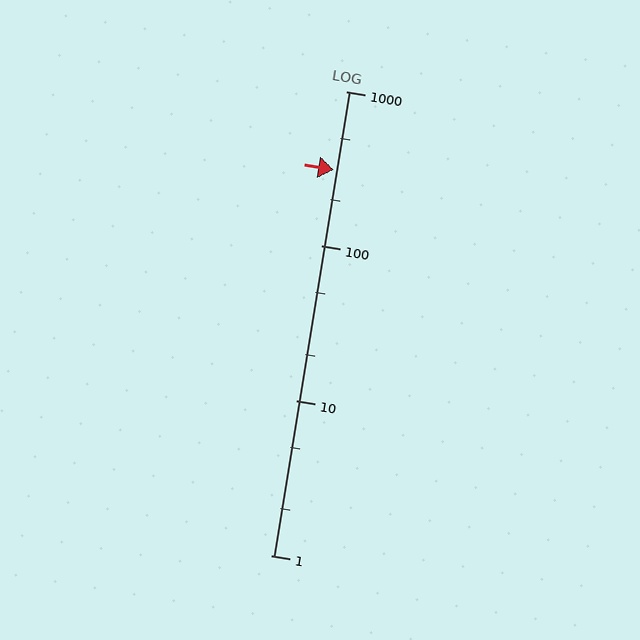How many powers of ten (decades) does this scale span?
The scale spans 3 decades, from 1 to 1000.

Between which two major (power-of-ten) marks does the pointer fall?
The pointer is between 100 and 1000.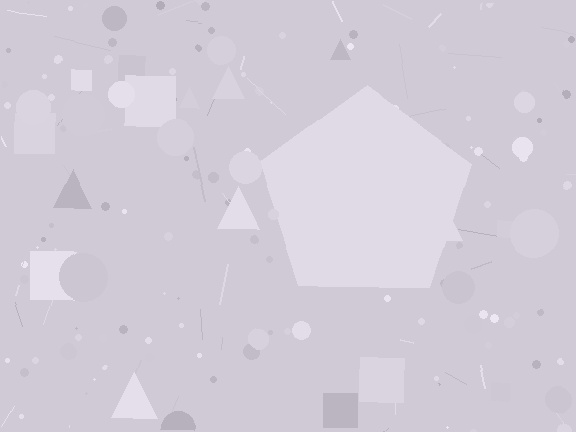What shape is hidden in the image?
A pentagon is hidden in the image.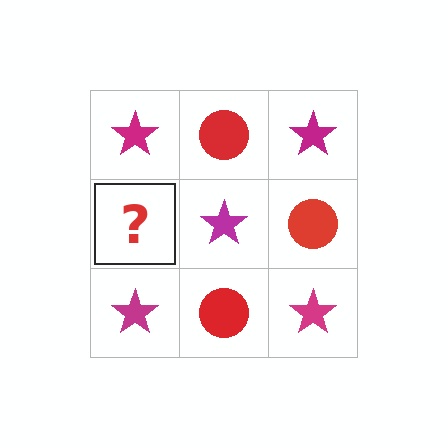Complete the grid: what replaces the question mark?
The question mark should be replaced with a red circle.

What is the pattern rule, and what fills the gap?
The rule is that it alternates magenta star and red circle in a checkerboard pattern. The gap should be filled with a red circle.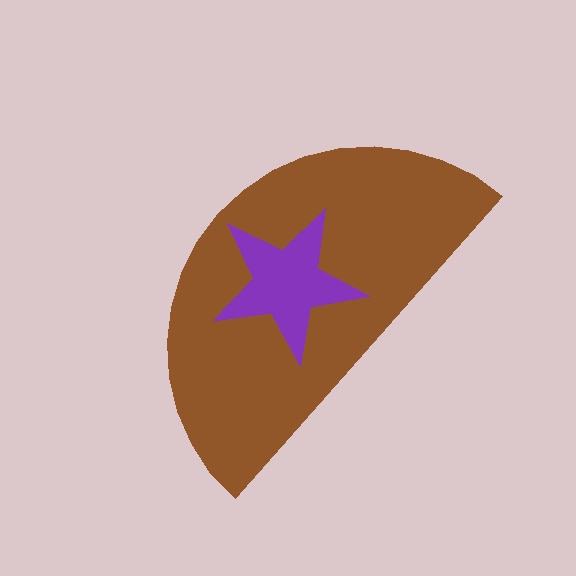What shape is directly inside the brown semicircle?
The purple star.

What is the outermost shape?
The brown semicircle.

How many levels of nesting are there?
2.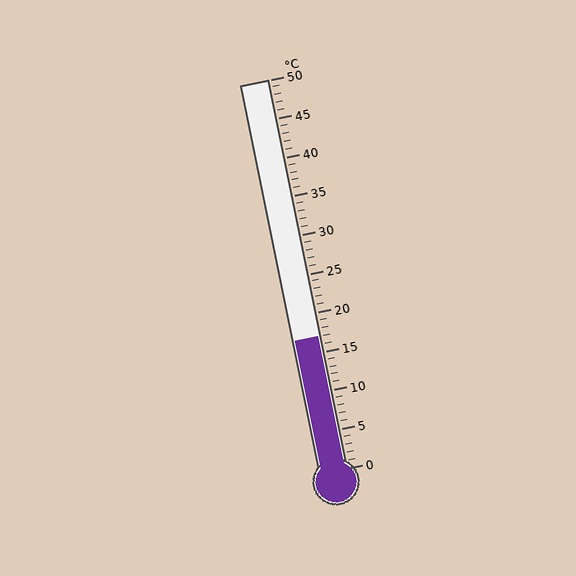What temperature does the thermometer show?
The thermometer shows approximately 17°C.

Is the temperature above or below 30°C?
The temperature is below 30°C.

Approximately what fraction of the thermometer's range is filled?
The thermometer is filled to approximately 35% of its range.